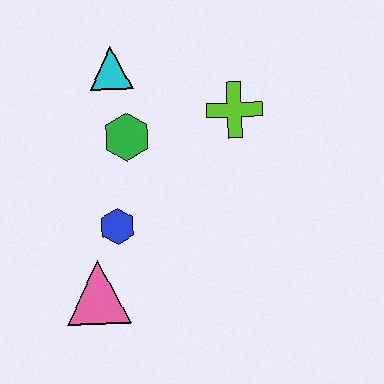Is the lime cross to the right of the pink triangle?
Yes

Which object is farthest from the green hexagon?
The pink triangle is farthest from the green hexagon.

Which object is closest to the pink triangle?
The blue hexagon is closest to the pink triangle.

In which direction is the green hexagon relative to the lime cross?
The green hexagon is to the left of the lime cross.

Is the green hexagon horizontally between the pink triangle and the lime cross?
Yes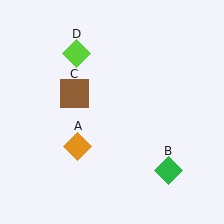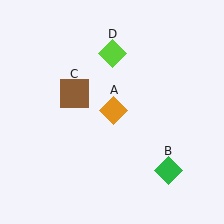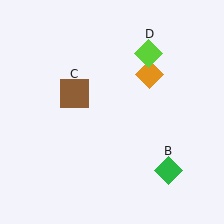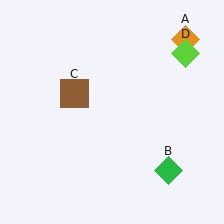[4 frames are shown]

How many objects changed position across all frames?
2 objects changed position: orange diamond (object A), lime diamond (object D).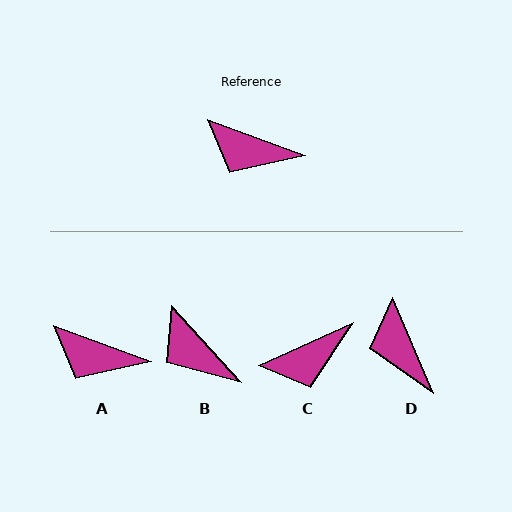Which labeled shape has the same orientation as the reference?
A.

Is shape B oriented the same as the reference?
No, it is off by about 28 degrees.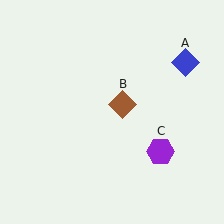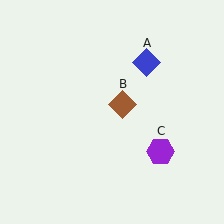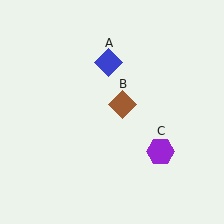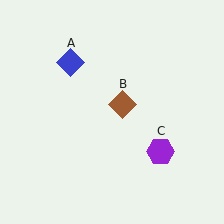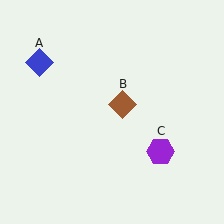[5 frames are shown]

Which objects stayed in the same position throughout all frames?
Brown diamond (object B) and purple hexagon (object C) remained stationary.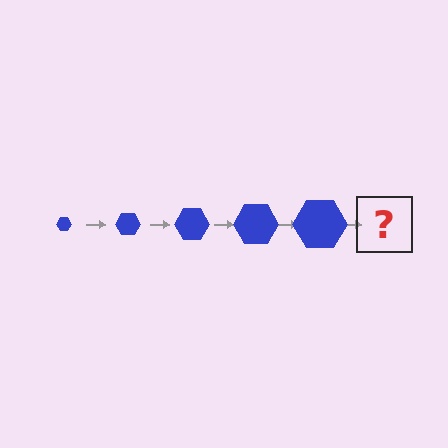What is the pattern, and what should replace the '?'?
The pattern is that the hexagon gets progressively larger each step. The '?' should be a blue hexagon, larger than the previous one.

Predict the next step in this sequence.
The next step is a blue hexagon, larger than the previous one.